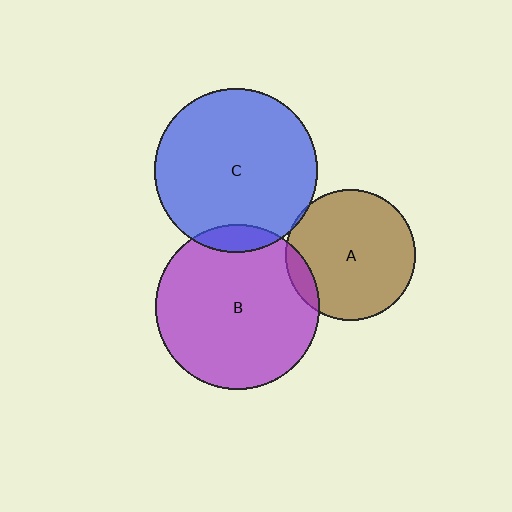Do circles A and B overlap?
Yes.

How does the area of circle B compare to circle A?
Approximately 1.6 times.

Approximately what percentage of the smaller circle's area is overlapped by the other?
Approximately 10%.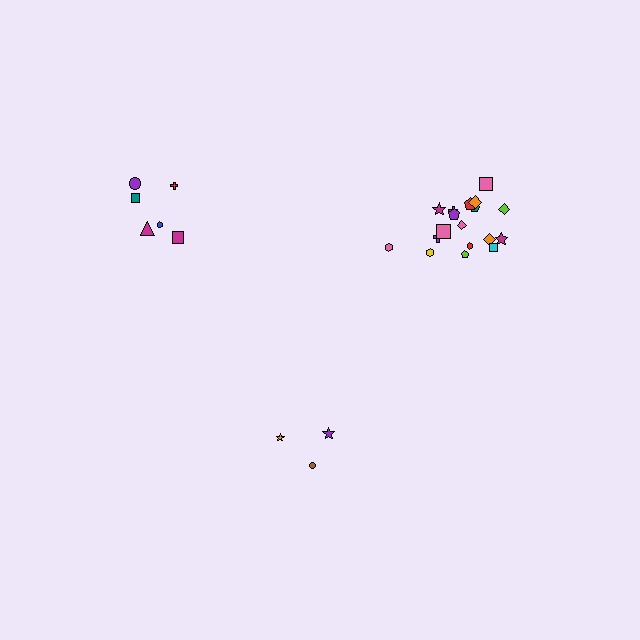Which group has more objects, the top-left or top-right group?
The top-right group.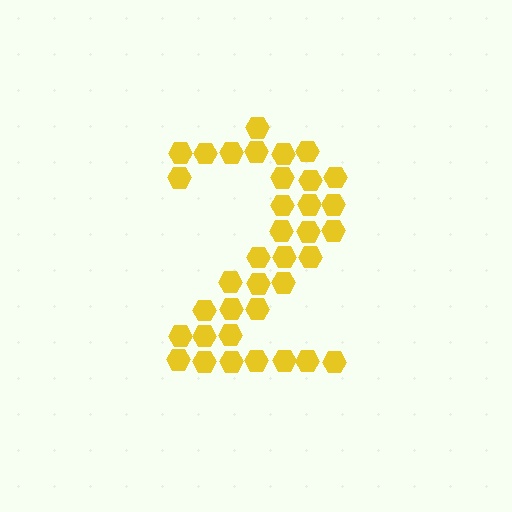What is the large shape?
The large shape is the digit 2.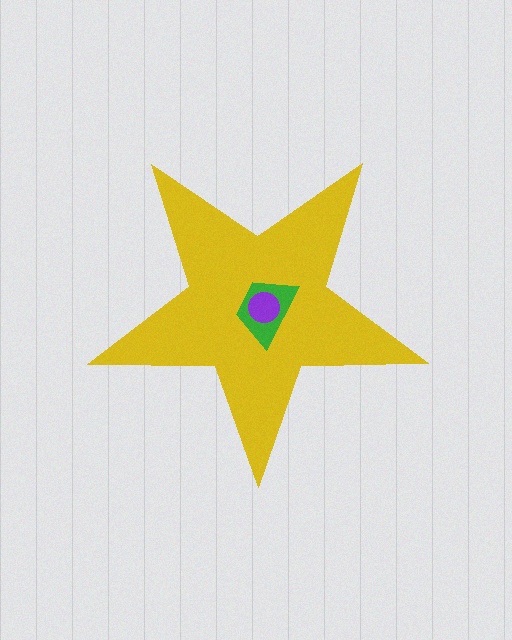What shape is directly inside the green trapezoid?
The purple circle.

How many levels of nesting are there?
3.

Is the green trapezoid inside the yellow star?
Yes.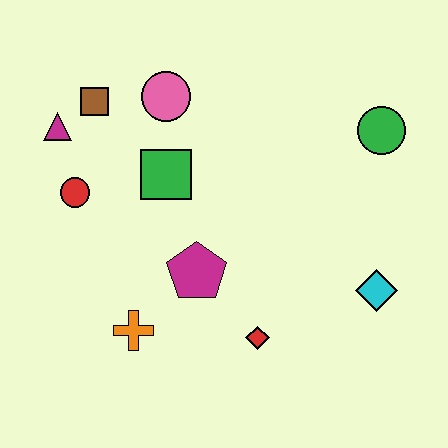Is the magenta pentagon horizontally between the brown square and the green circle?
Yes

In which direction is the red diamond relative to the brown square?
The red diamond is below the brown square.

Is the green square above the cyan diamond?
Yes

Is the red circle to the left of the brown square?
Yes